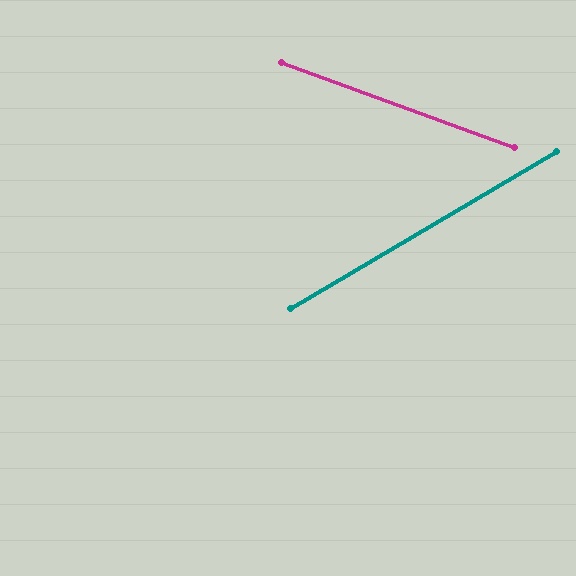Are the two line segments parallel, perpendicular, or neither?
Neither parallel nor perpendicular — they differ by about 51°.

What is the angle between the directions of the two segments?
Approximately 51 degrees.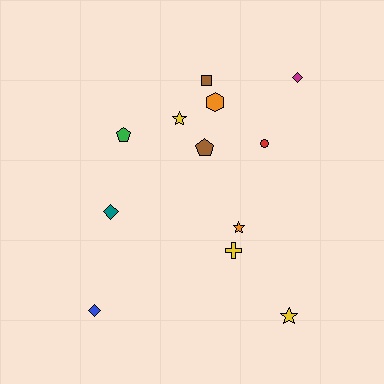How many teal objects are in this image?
There is 1 teal object.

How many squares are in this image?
There is 1 square.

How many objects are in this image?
There are 12 objects.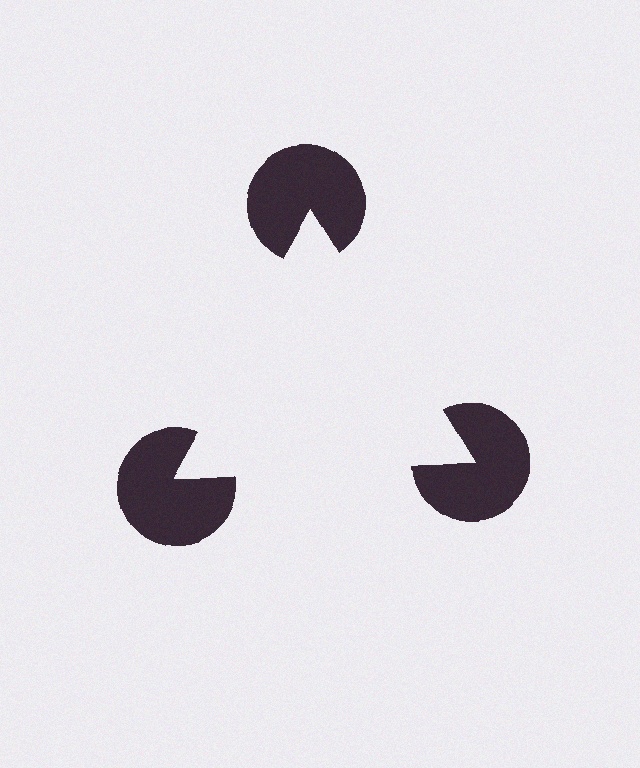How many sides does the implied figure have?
3 sides.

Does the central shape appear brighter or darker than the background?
It typically appears slightly brighter than the background, even though no actual brightness change is drawn.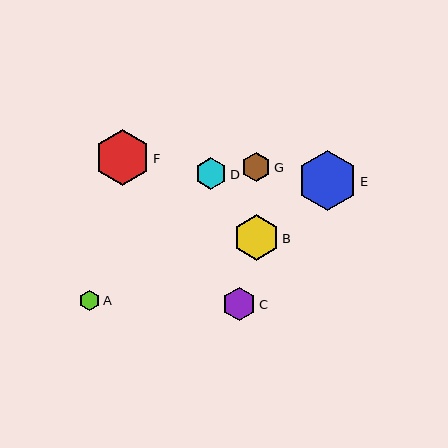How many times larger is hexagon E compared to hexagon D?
Hexagon E is approximately 1.9 times the size of hexagon D.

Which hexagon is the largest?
Hexagon E is the largest with a size of approximately 60 pixels.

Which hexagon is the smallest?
Hexagon A is the smallest with a size of approximately 20 pixels.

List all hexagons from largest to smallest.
From largest to smallest: E, F, B, C, D, G, A.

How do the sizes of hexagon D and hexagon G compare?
Hexagon D and hexagon G are approximately the same size.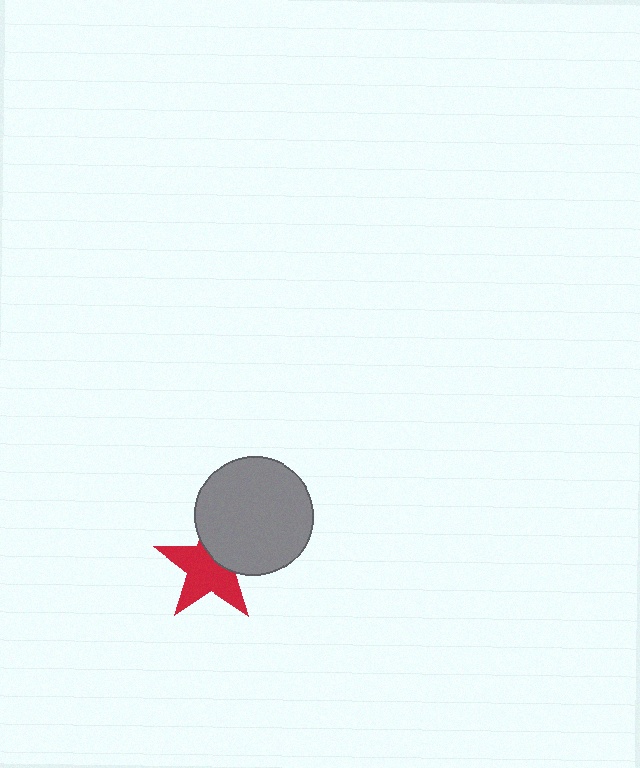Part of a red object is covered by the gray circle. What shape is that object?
It is a star.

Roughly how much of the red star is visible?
About half of it is visible (roughly 63%).